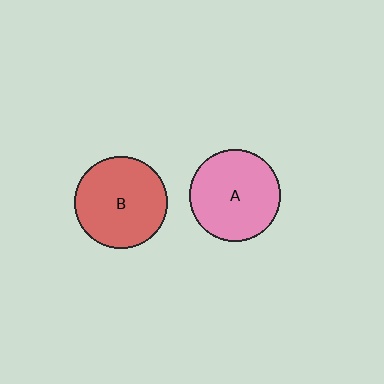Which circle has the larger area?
Circle B (red).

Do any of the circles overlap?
No, none of the circles overlap.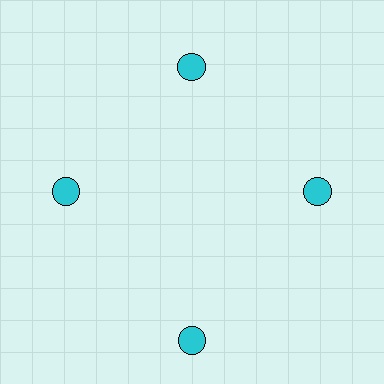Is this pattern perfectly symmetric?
No. The 4 cyan circles are arranged in a ring, but one element near the 6 o'clock position is pushed outward from the center, breaking the 4-fold rotational symmetry.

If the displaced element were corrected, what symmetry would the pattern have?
It would have 4-fold rotational symmetry — the pattern would map onto itself every 90 degrees.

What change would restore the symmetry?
The symmetry would be restored by moving it inward, back onto the ring so that all 4 circles sit at equal angles and equal distance from the center.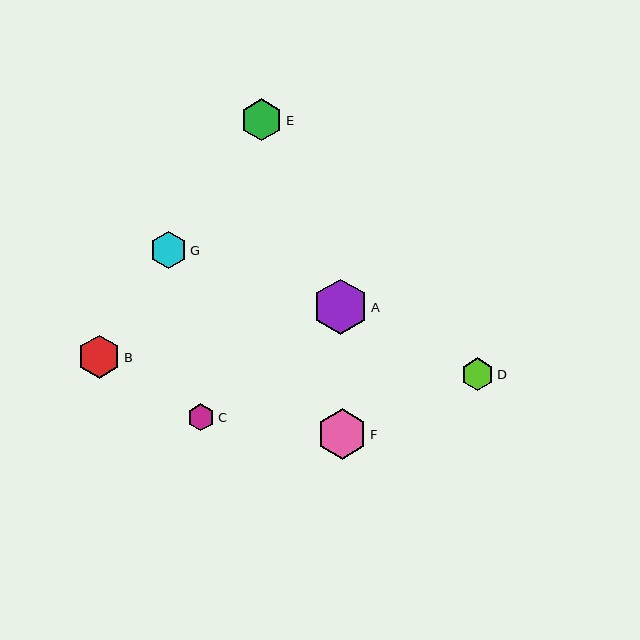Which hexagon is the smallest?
Hexagon C is the smallest with a size of approximately 28 pixels.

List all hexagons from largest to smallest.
From largest to smallest: A, F, B, E, G, D, C.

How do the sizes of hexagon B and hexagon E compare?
Hexagon B and hexagon E are approximately the same size.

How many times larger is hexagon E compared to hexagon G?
Hexagon E is approximately 1.2 times the size of hexagon G.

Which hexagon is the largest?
Hexagon A is the largest with a size of approximately 55 pixels.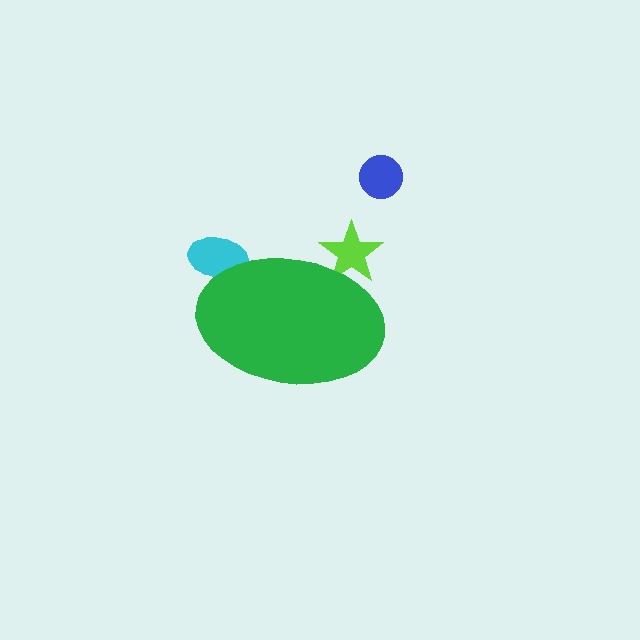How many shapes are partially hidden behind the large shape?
2 shapes are partially hidden.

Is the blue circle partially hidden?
No, the blue circle is fully visible.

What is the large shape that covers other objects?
A green ellipse.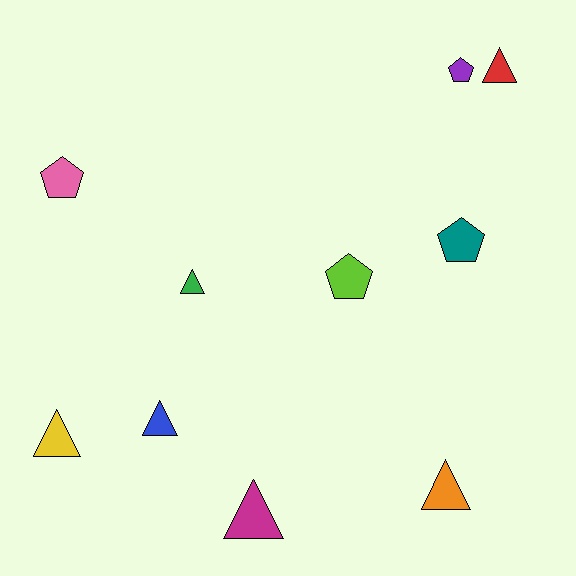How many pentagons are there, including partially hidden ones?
There are 4 pentagons.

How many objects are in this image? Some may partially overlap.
There are 10 objects.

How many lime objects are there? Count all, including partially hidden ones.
There is 1 lime object.